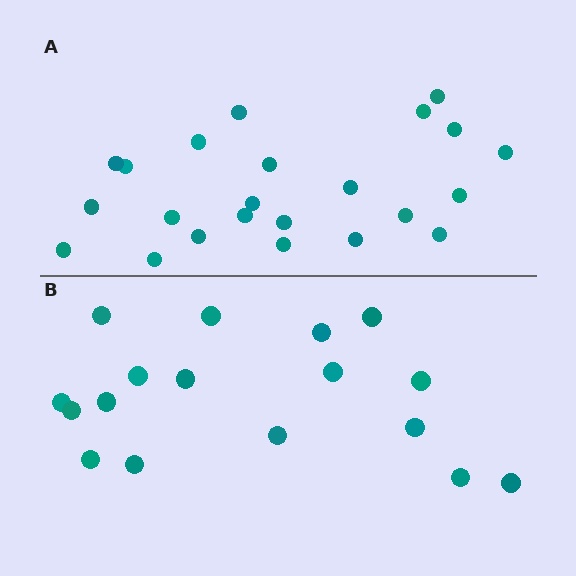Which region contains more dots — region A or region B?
Region A (the top region) has more dots.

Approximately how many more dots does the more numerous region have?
Region A has about 6 more dots than region B.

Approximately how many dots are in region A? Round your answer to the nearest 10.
About 20 dots. (The exact count is 23, which rounds to 20.)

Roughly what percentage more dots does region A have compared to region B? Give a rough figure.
About 35% more.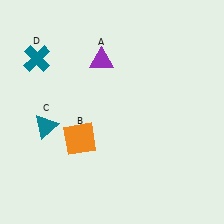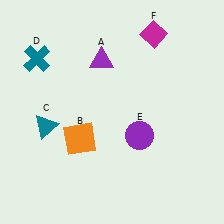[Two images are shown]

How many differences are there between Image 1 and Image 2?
There are 2 differences between the two images.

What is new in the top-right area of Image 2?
A magenta diamond (F) was added in the top-right area of Image 2.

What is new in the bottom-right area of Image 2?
A purple circle (E) was added in the bottom-right area of Image 2.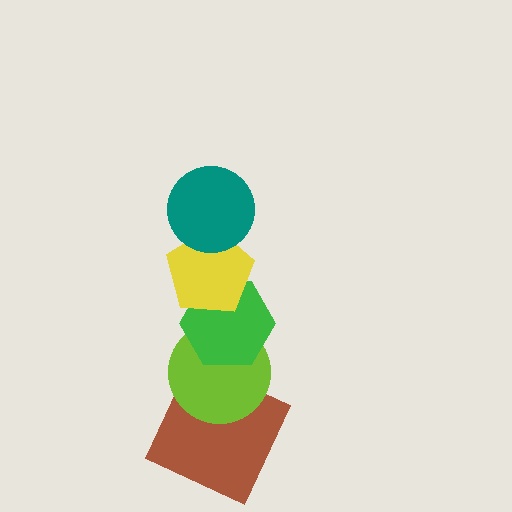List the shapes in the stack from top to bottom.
From top to bottom: the teal circle, the yellow pentagon, the green hexagon, the lime circle, the brown square.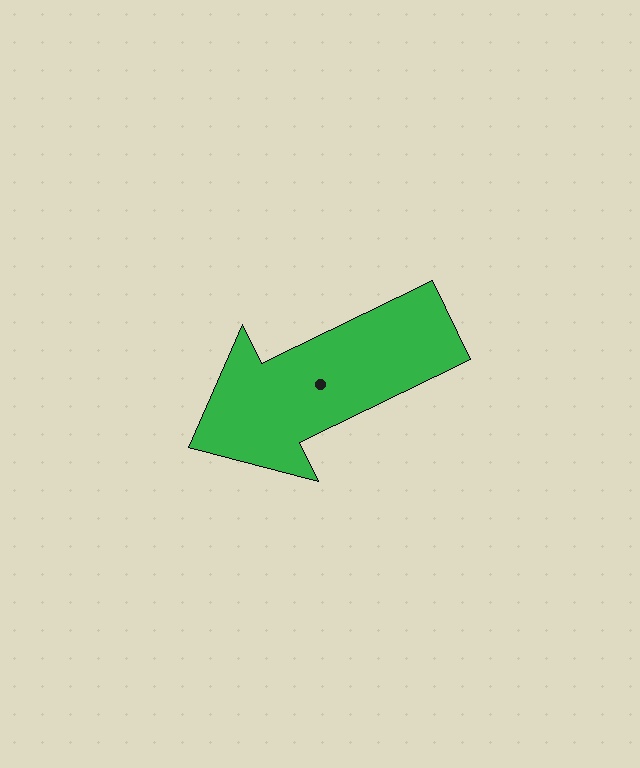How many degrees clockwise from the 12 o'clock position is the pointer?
Approximately 244 degrees.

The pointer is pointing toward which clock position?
Roughly 8 o'clock.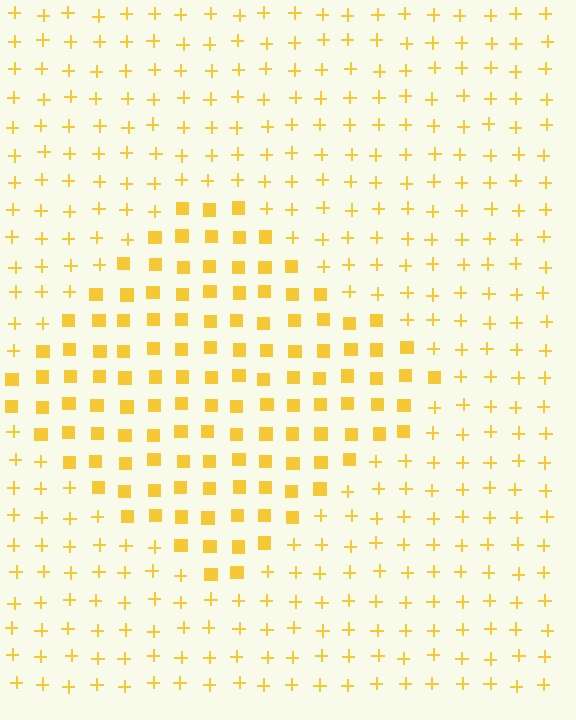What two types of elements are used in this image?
The image uses squares inside the diamond region and plus signs outside it.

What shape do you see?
I see a diamond.